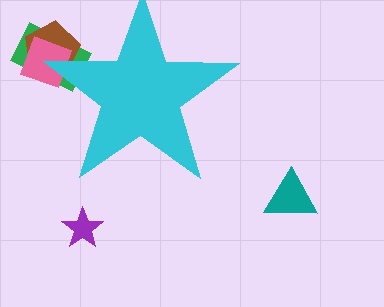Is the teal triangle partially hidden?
No, the teal triangle is fully visible.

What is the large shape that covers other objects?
A cyan star.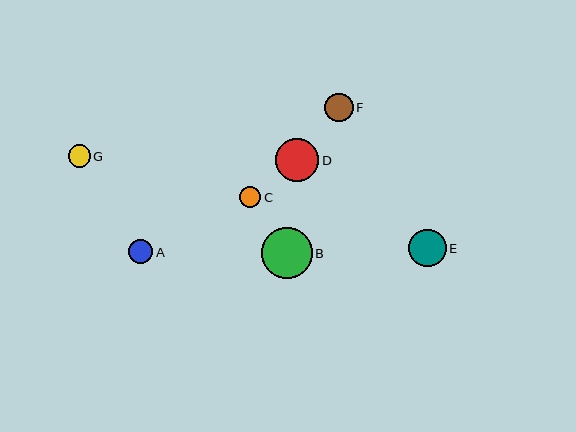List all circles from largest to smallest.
From largest to smallest: B, D, E, F, A, G, C.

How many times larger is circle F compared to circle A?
Circle F is approximately 1.2 times the size of circle A.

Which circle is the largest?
Circle B is the largest with a size of approximately 51 pixels.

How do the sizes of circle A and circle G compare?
Circle A and circle G are approximately the same size.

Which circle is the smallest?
Circle C is the smallest with a size of approximately 21 pixels.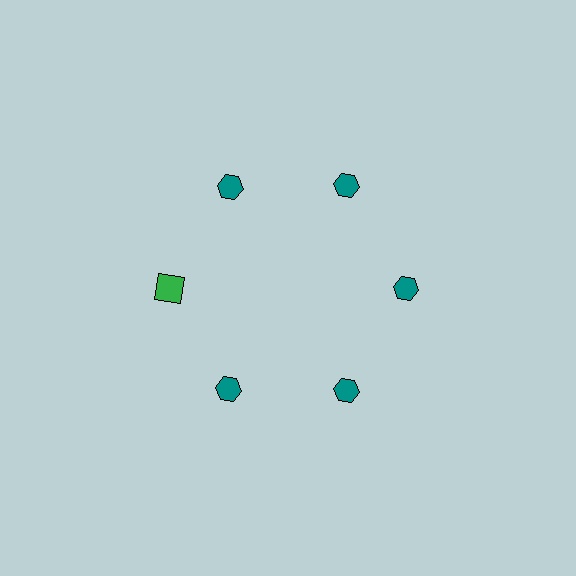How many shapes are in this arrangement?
There are 6 shapes arranged in a ring pattern.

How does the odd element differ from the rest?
It differs in both color (green instead of teal) and shape (square instead of hexagon).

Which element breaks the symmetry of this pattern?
The green square at roughly the 9 o'clock position breaks the symmetry. All other shapes are teal hexagons.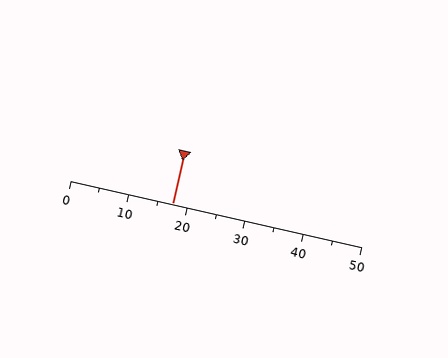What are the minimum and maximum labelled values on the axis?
The axis runs from 0 to 50.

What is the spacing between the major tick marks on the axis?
The major ticks are spaced 10 apart.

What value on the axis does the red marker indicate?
The marker indicates approximately 17.5.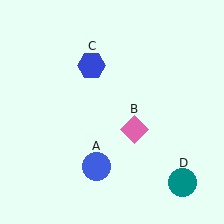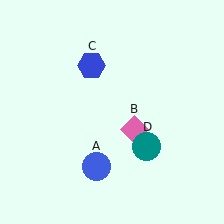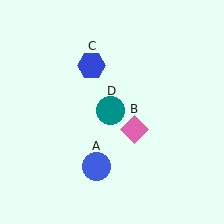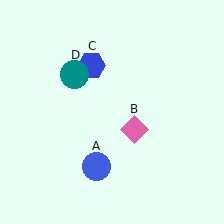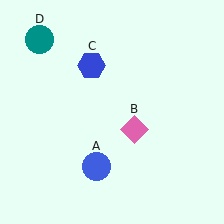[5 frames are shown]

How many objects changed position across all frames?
1 object changed position: teal circle (object D).